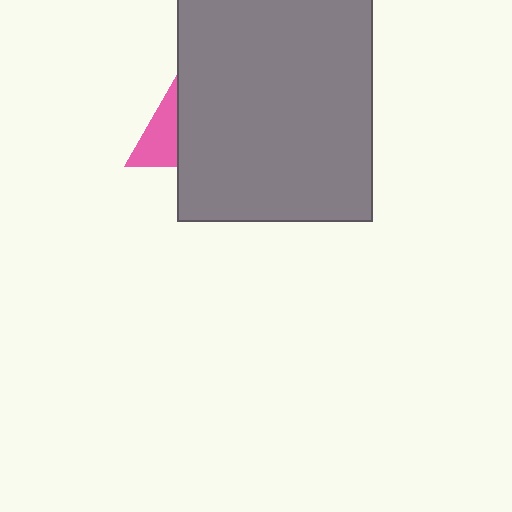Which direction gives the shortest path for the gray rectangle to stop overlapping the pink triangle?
Moving right gives the shortest separation.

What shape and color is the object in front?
The object in front is a gray rectangle.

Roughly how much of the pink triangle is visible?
A small part of it is visible (roughly 33%).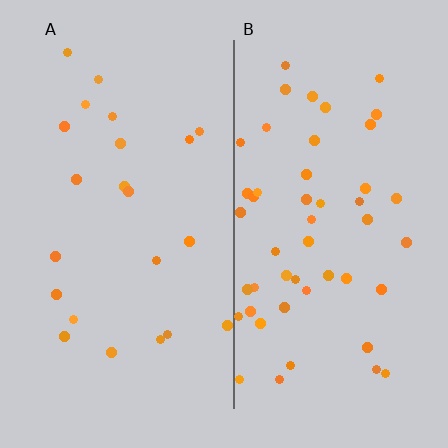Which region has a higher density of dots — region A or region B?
B (the right).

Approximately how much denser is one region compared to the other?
Approximately 2.3× — region B over region A.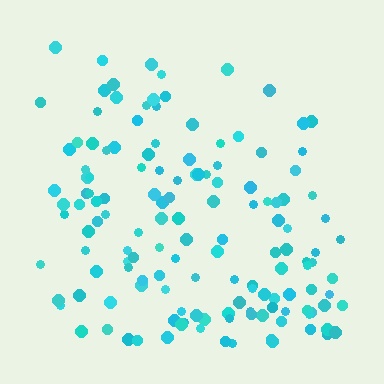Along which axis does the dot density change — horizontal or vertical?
Vertical.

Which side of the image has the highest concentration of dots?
The bottom.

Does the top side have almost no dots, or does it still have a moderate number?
Still a moderate number, just noticeably fewer than the bottom.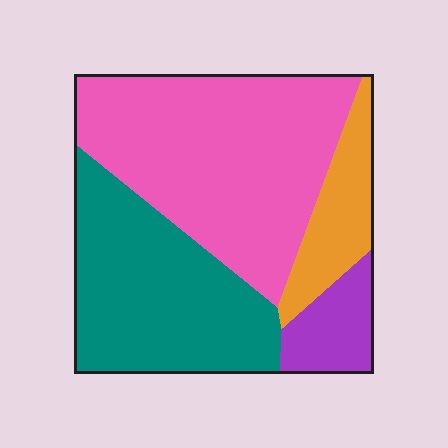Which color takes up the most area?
Pink, at roughly 45%.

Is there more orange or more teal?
Teal.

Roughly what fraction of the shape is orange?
Orange takes up about one eighth (1/8) of the shape.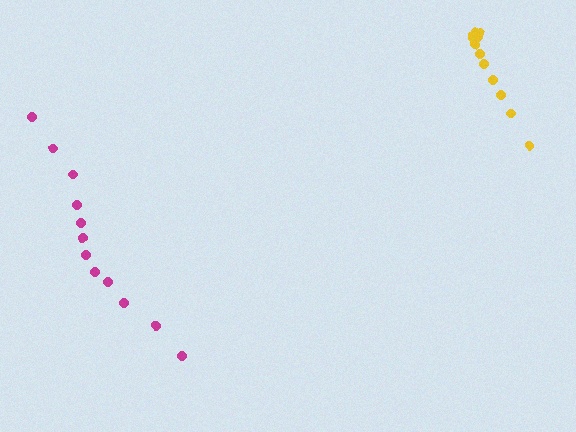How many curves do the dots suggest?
There are 2 distinct paths.